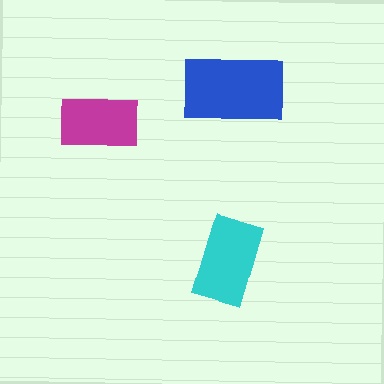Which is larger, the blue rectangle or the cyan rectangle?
The blue one.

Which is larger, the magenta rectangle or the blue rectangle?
The blue one.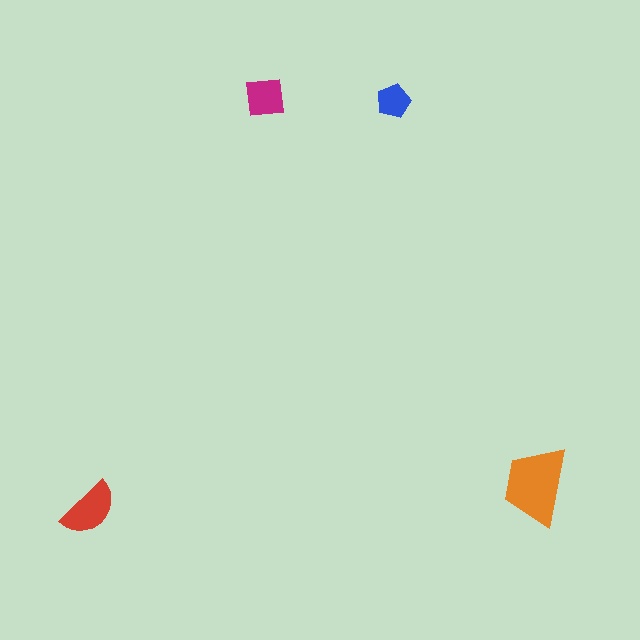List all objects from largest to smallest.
The orange trapezoid, the red semicircle, the magenta square, the blue pentagon.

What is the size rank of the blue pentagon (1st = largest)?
4th.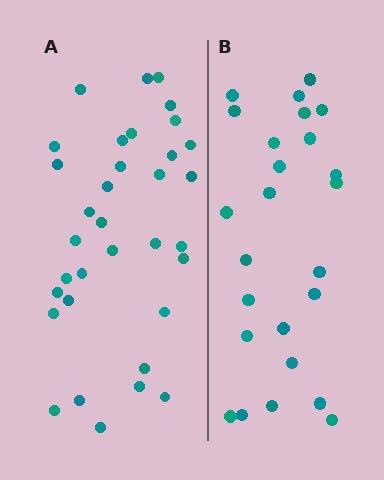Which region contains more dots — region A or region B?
Region A (the left region) has more dots.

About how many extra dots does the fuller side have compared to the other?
Region A has roughly 8 or so more dots than region B.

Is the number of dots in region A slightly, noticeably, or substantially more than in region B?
Region A has noticeably more, but not dramatically so. The ratio is roughly 1.4 to 1.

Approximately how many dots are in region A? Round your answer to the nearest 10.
About 30 dots. (The exact count is 34, which rounds to 30.)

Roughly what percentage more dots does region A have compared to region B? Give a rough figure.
About 35% more.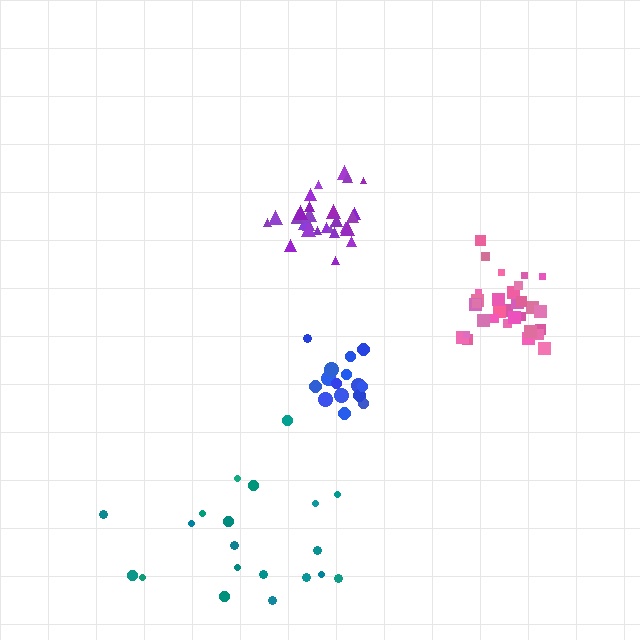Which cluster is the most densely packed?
Purple.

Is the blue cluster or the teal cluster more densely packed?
Blue.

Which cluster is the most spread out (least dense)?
Teal.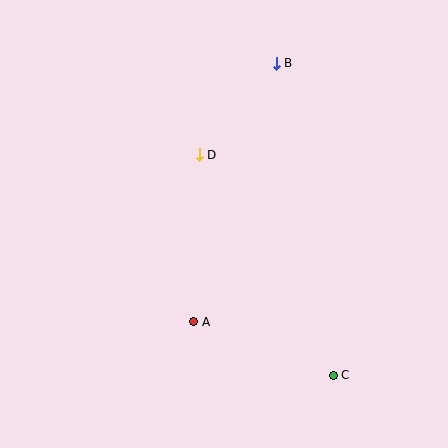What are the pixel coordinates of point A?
Point A is at (194, 322).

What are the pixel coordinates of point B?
Point B is at (276, 63).